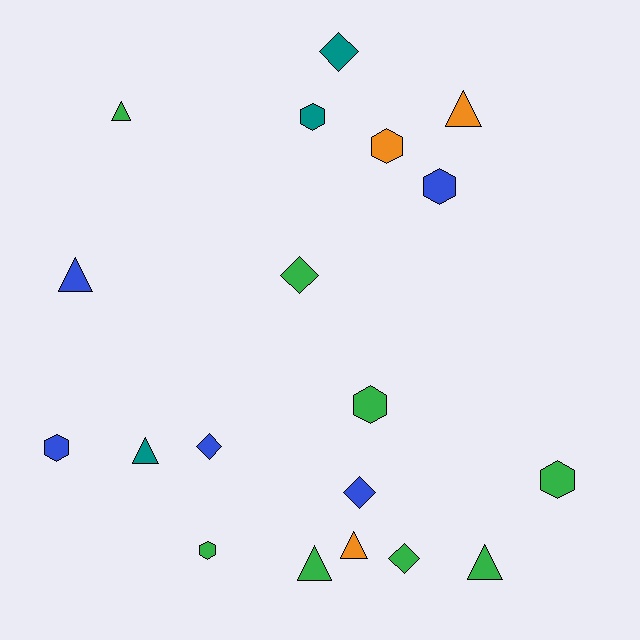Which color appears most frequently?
Green, with 8 objects.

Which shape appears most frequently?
Hexagon, with 7 objects.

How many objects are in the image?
There are 19 objects.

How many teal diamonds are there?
There is 1 teal diamond.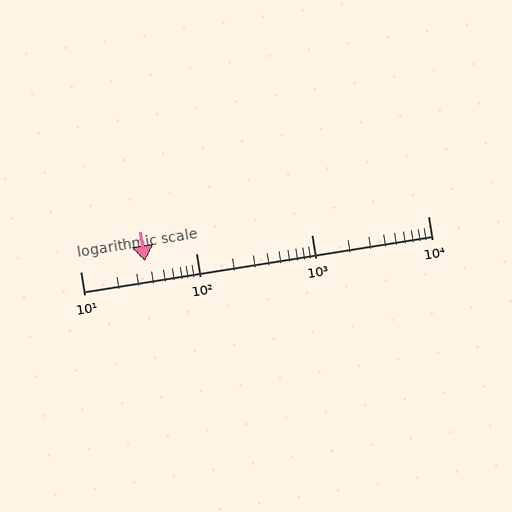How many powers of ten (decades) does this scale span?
The scale spans 3 decades, from 10 to 10000.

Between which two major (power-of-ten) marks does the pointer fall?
The pointer is between 10 and 100.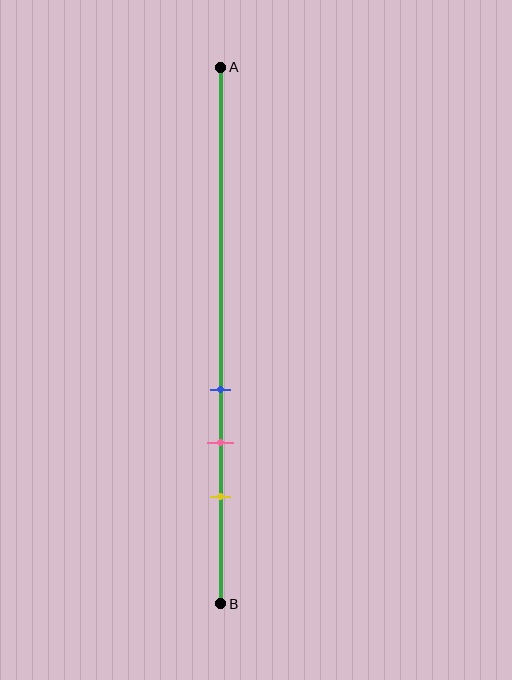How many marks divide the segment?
There are 3 marks dividing the segment.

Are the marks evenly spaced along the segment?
Yes, the marks are approximately evenly spaced.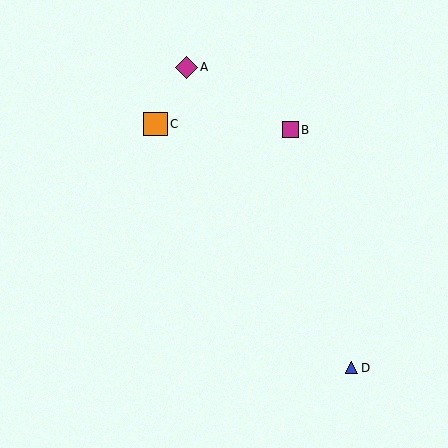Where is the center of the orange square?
The center of the orange square is at (156, 124).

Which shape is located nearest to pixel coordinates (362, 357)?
The blue triangle (labeled D) at (352, 368) is nearest to that location.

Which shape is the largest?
The orange square (labeled C) is the largest.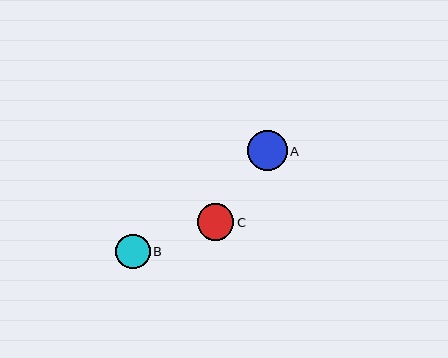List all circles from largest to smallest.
From largest to smallest: A, C, B.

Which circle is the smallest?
Circle B is the smallest with a size of approximately 34 pixels.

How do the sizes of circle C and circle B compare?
Circle C and circle B are approximately the same size.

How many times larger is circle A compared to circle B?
Circle A is approximately 1.2 times the size of circle B.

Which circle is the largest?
Circle A is the largest with a size of approximately 40 pixels.